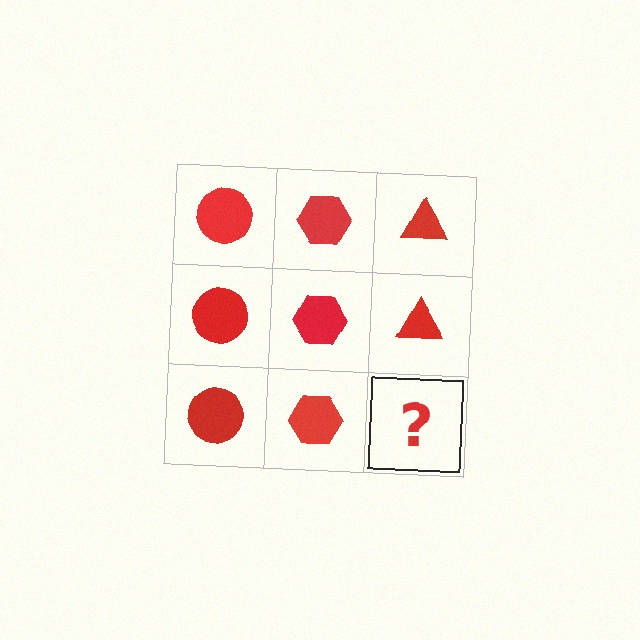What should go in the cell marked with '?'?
The missing cell should contain a red triangle.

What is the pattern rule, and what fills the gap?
The rule is that each column has a consistent shape. The gap should be filled with a red triangle.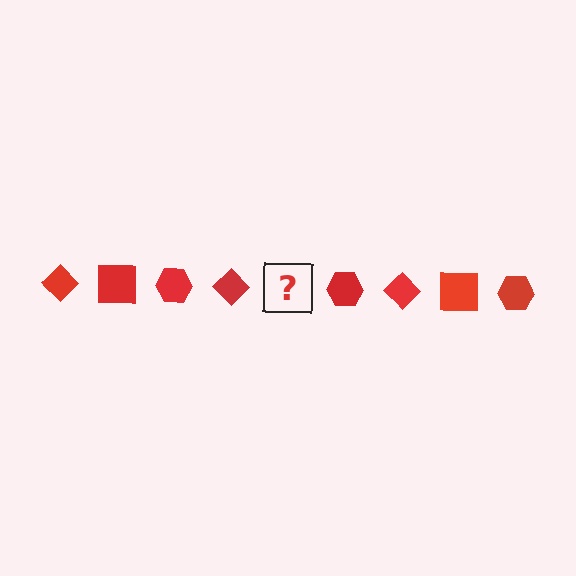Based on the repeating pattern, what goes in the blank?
The blank should be a red square.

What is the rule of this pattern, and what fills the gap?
The rule is that the pattern cycles through diamond, square, hexagon shapes in red. The gap should be filled with a red square.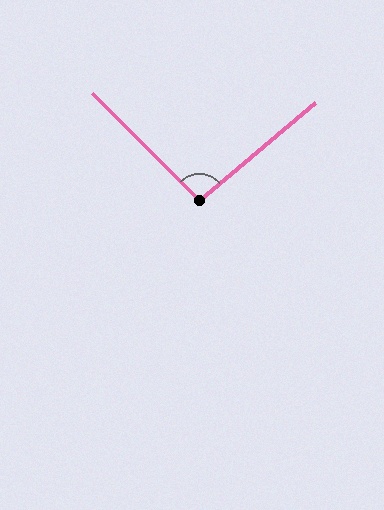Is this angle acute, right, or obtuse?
It is approximately a right angle.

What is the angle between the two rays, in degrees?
Approximately 95 degrees.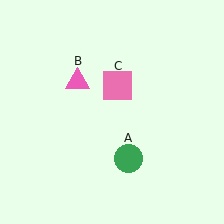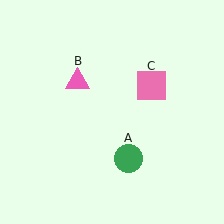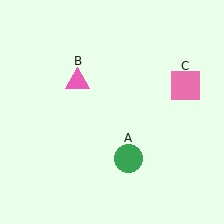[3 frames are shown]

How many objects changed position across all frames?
1 object changed position: pink square (object C).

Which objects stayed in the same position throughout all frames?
Green circle (object A) and pink triangle (object B) remained stationary.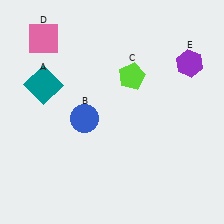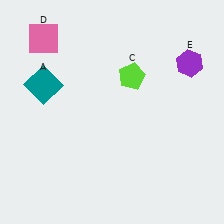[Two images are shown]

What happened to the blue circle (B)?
The blue circle (B) was removed in Image 2. It was in the bottom-left area of Image 1.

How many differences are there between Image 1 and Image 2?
There is 1 difference between the two images.